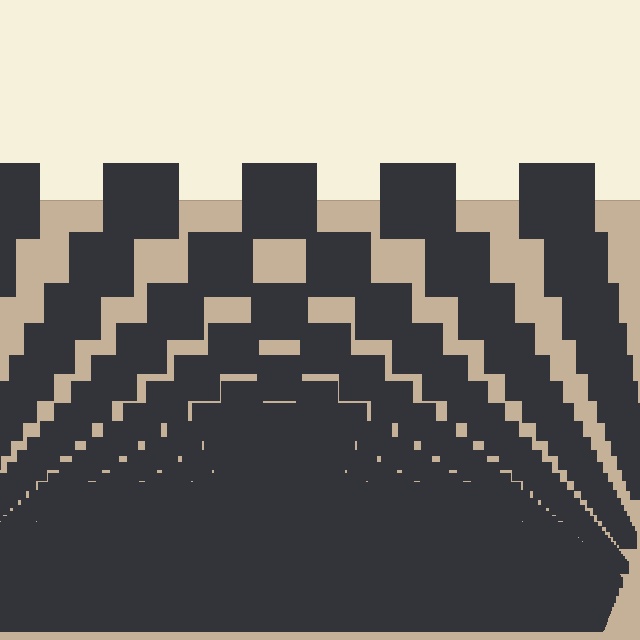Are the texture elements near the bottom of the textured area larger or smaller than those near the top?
Smaller. The gradient is inverted — elements near the bottom are smaller and denser.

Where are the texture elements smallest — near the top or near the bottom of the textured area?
Near the bottom.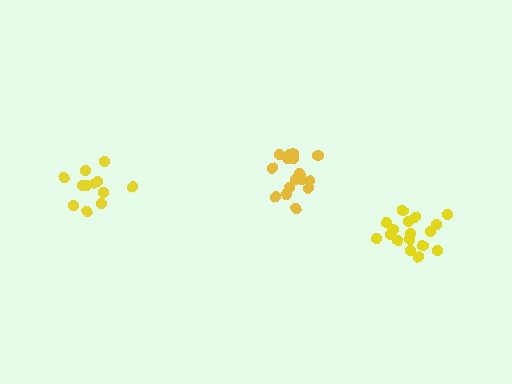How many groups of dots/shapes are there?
There are 3 groups.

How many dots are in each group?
Group 1: 16 dots, Group 2: 17 dots, Group 3: 12 dots (45 total).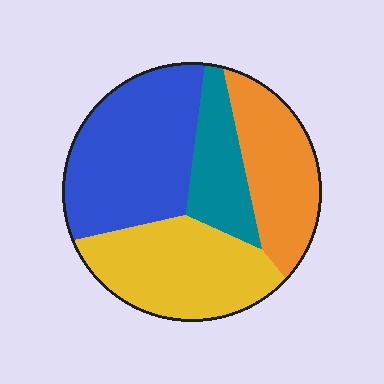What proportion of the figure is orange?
Orange takes up about one fifth (1/5) of the figure.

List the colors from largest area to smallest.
From largest to smallest: blue, yellow, orange, teal.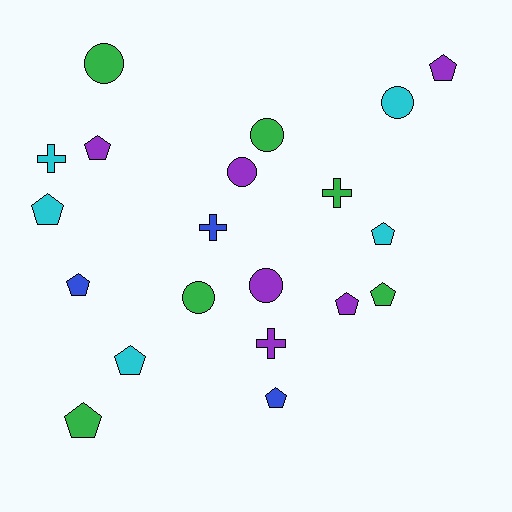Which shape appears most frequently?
Pentagon, with 10 objects.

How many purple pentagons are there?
There are 3 purple pentagons.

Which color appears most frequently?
Green, with 6 objects.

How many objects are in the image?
There are 20 objects.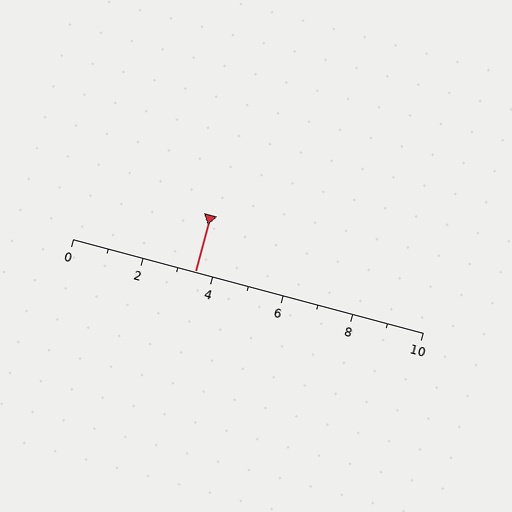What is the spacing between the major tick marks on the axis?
The major ticks are spaced 2 apart.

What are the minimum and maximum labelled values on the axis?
The axis runs from 0 to 10.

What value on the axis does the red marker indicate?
The marker indicates approximately 3.5.